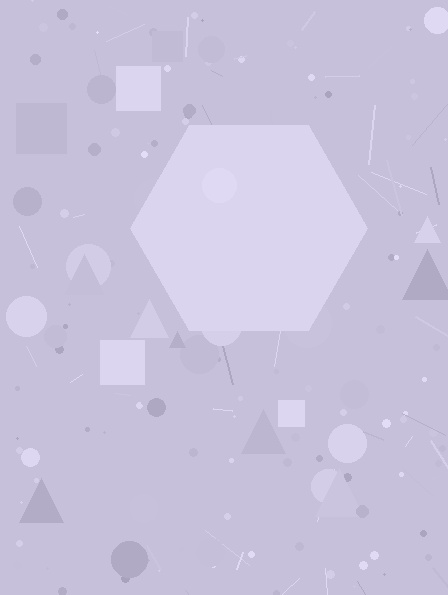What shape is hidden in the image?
A hexagon is hidden in the image.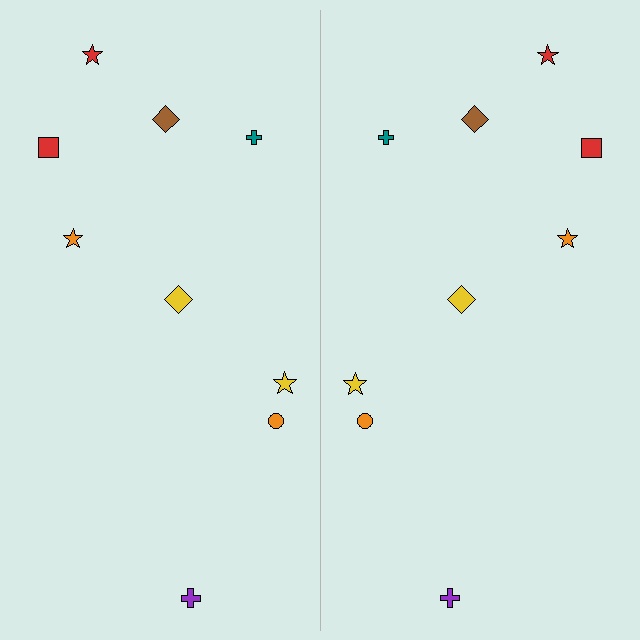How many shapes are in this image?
There are 18 shapes in this image.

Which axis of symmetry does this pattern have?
The pattern has a vertical axis of symmetry running through the center of the image.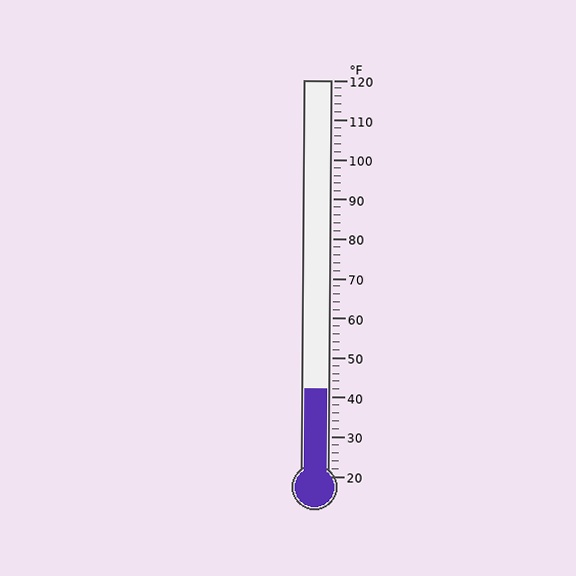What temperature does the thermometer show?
The thermometer shows approximately 42°F.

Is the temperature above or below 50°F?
The temperature is below 50°F.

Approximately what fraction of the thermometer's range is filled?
The thermometer is filled to approximately 20% of its range.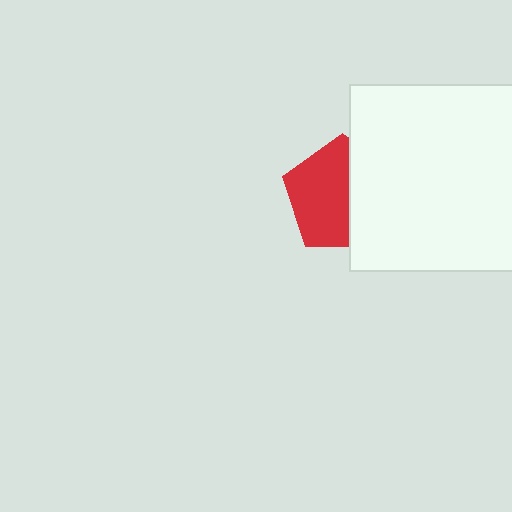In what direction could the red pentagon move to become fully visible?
The red pentagon could move left. That would shift it out from behind the white square entirely.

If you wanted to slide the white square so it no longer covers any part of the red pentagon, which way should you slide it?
Slide it right — that is the most direct way to separate the two shapes.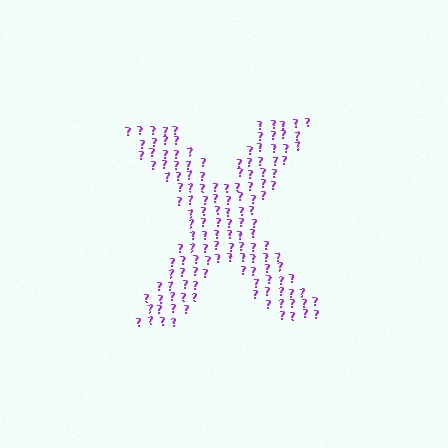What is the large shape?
The large shape is the letter X.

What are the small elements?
The small elements are question marks.